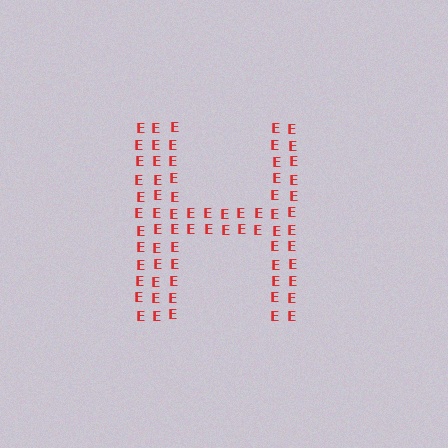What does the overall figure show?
The overall figure shows the letter H.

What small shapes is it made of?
It is made of small letter E's.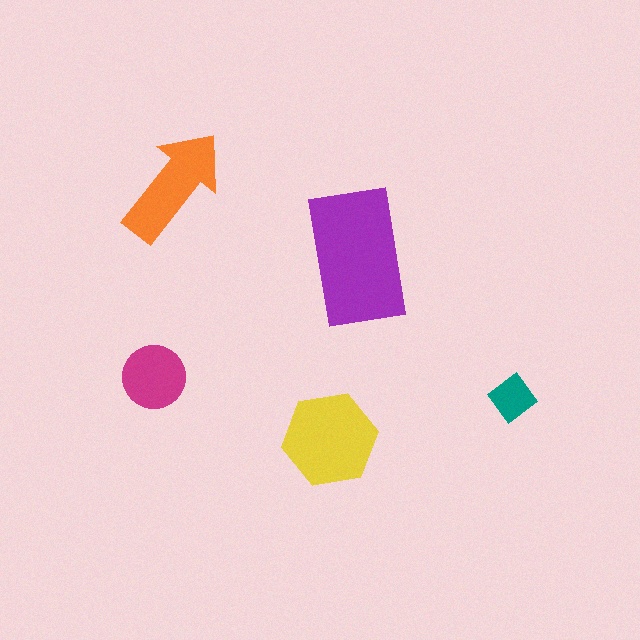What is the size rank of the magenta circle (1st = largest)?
4th.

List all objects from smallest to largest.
The teal diamond, the magenta circle, the orange arrow, the yellow hexagon, the purple rectangle.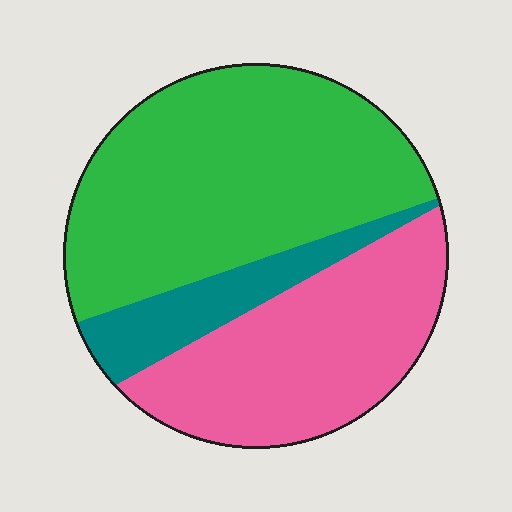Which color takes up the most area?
Green, at roughly 50%.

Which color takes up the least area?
Teal, at roughly 15%.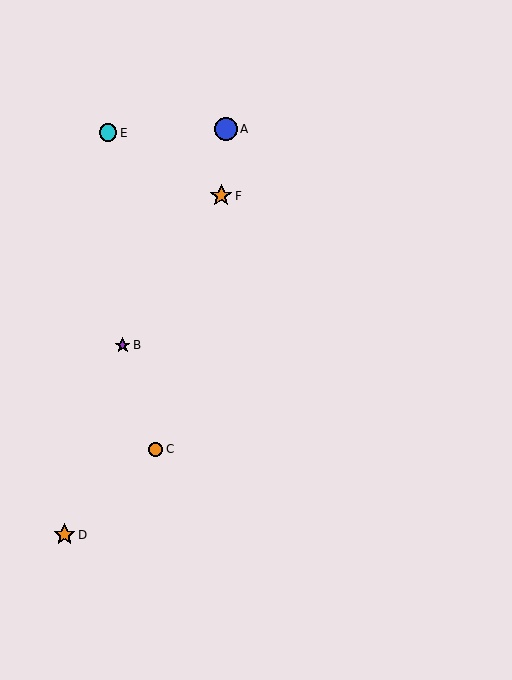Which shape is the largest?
The blue circle (labeled A) is the largest.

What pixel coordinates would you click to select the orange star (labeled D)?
Click at (64, 535) to select the orange star D.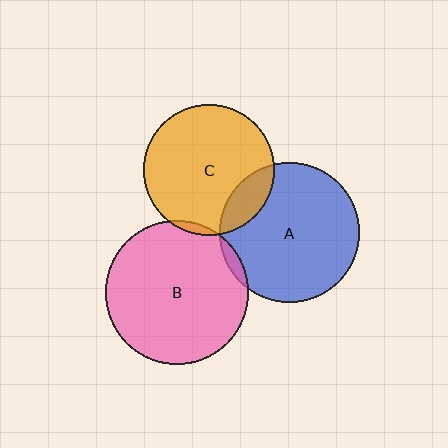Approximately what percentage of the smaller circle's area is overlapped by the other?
Approximately 5%.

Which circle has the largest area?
Circle B (pink).